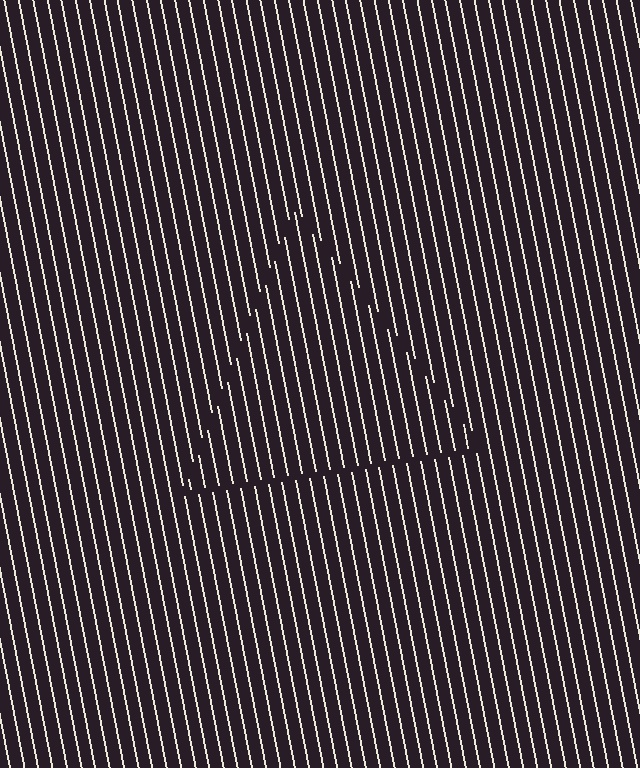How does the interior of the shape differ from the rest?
The interior of the shape contains the same grating, shifted by half a period — the contour is defined by the phase discontinuity where line-ends from the inner and outer gratings abut.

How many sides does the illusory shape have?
3 sides — the line-ends trace a triangle.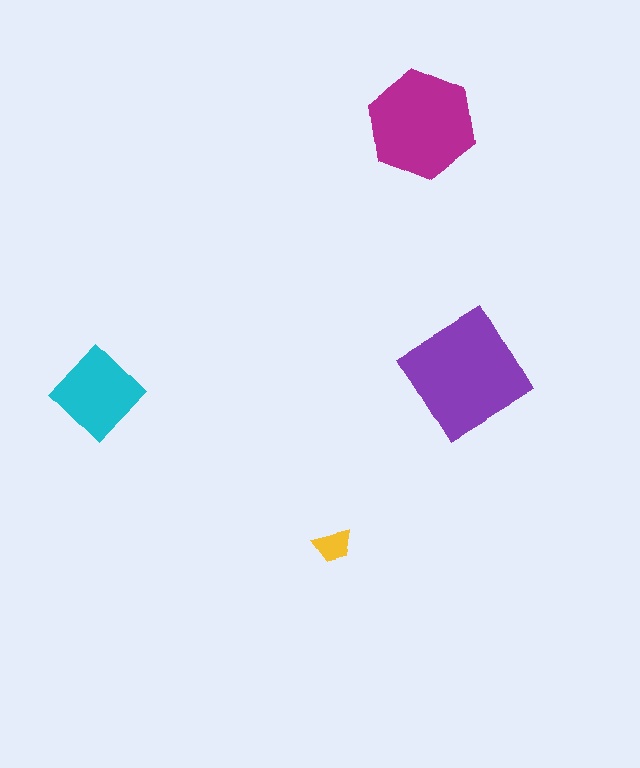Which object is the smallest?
The yellow trapezoid.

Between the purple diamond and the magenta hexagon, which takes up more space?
The purple diamond.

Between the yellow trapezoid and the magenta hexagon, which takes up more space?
The magenta hexagon.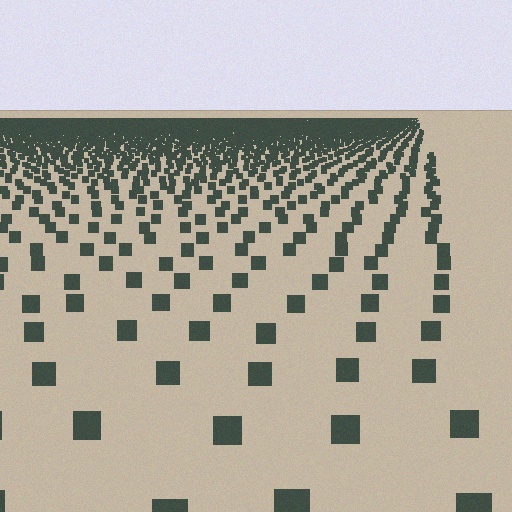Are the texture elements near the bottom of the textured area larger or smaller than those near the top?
Larger. Near the bottom, elements are closer to the viewer and appear at a bigger on-screen size.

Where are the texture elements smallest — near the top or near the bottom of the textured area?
Near the top.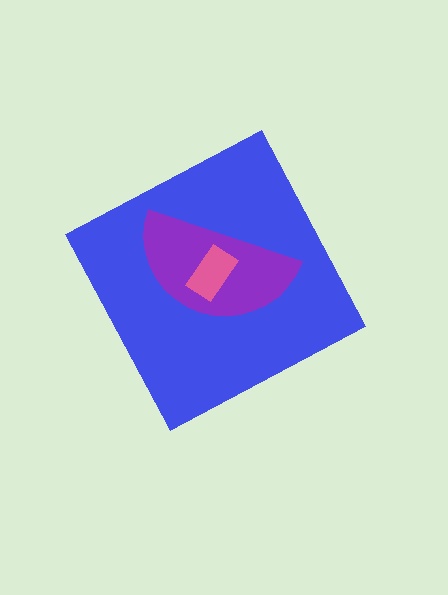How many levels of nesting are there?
3.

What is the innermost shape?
The pink rectangle.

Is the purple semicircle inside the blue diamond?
Yes.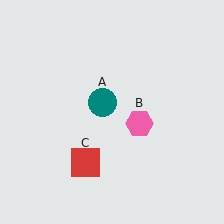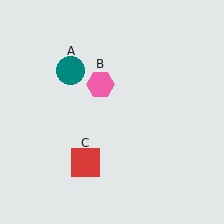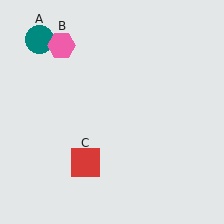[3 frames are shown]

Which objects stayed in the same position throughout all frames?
Red square (object C) remained stationary.